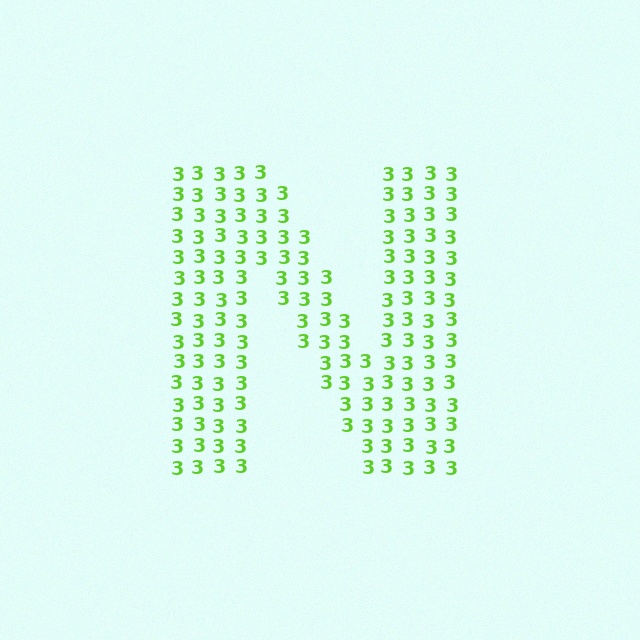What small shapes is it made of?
It is made of small digit 3's.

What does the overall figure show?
The overall figure shows the letter N.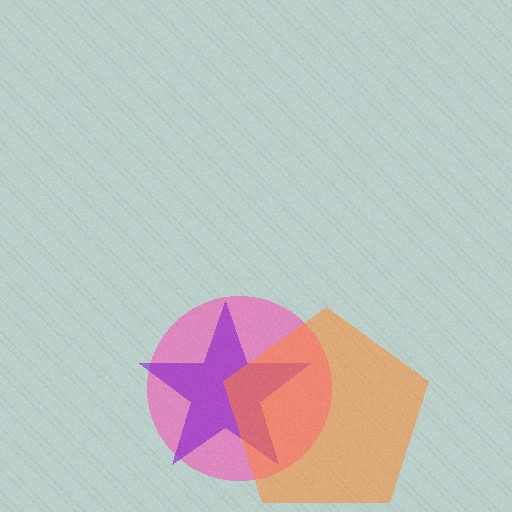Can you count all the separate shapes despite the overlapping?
Yes, there are 3 separate shapes.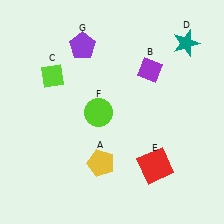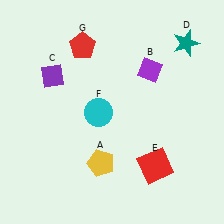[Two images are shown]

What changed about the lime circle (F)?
In Image 1, F is lime. In Image 2, it changed to cyan.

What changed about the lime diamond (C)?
In Image 1, C is lime. In Image 2, it changed to purple.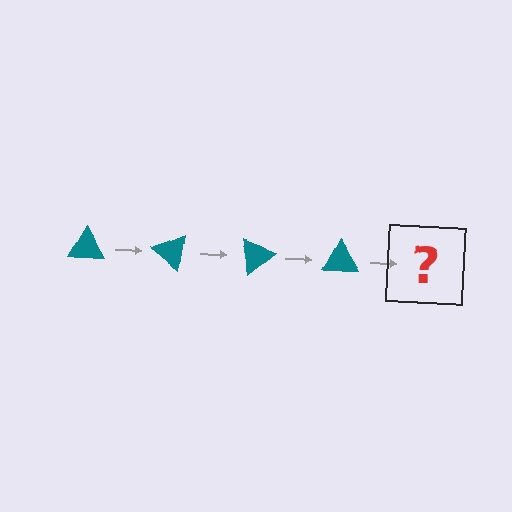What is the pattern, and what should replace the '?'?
The pattern is that the triangle rotates 40 degrees each step. The '?' should be a teal triangle rotated 160 degrees.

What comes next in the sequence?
The next element should be a teal triangle rotated 160 degrees.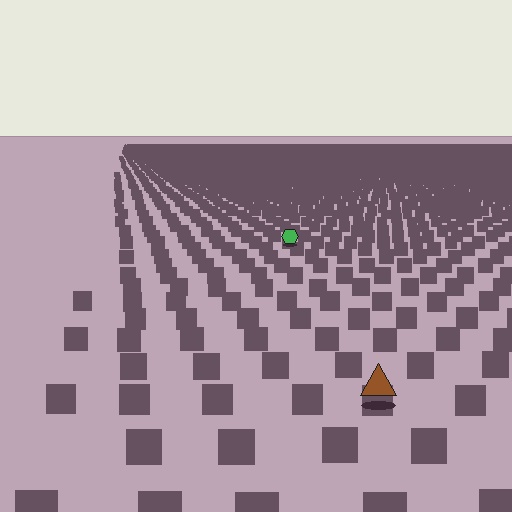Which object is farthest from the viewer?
The green hexagon is farthest from the viewer. It appears smaller and the ground texture around it is denser.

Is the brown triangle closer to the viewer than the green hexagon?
Yes. The brown triangle is closer — you can tell from the texture gradient: the ground texture is coarser near it.